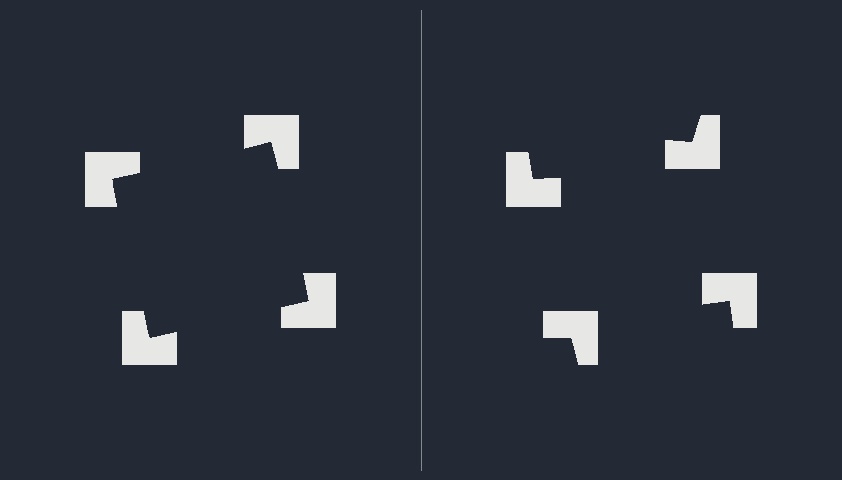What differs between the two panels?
The notched squares are positioned identically on both sides; only the wedge orientations differ. On the left they align to a square; on the right they are misaligned.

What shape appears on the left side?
An illusory square.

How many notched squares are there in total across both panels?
8 — 4 on each side.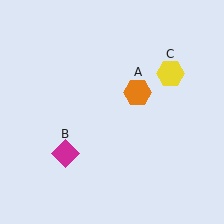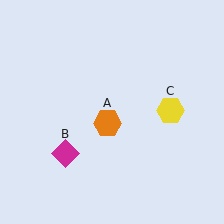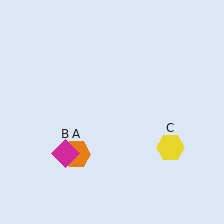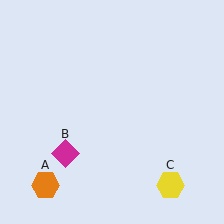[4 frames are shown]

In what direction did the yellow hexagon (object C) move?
The yellow hexagon (object C) moved down.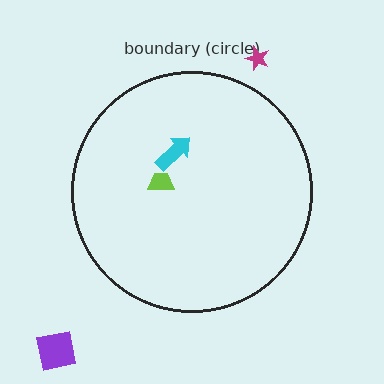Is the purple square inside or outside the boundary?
Outside.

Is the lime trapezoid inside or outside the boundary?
Inside.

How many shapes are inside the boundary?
2 inside, 2 outside.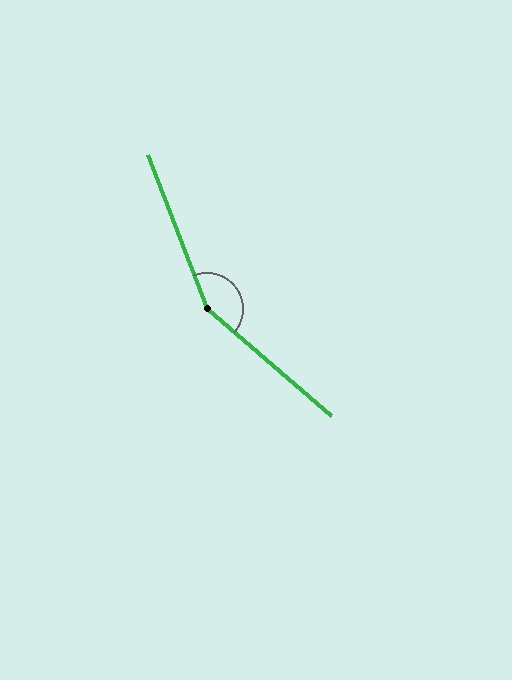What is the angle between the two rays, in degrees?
Approximately 152 degrees.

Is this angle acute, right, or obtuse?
It is obtuse.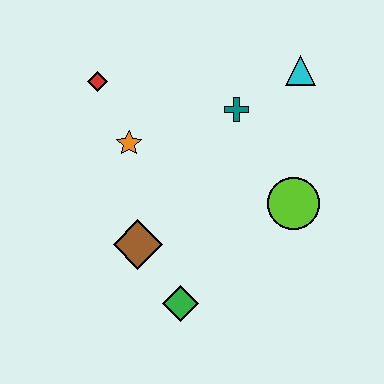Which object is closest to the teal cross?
The cyan triangle is closest to the teal cross.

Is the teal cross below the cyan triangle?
Yes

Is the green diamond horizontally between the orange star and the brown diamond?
No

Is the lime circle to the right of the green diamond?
Yes